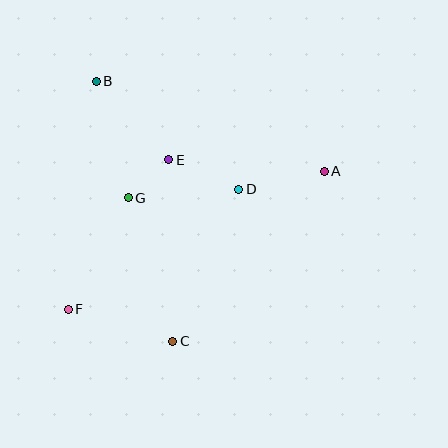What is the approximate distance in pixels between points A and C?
The distance between A and C is approximately 228 pixels.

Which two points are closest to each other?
Points E and G are closest to each other.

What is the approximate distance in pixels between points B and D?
The distance between B and D is approximately 179 pixels.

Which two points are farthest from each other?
Points A and F are farthest from each other.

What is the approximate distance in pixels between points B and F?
The distance between B and F is approximately 230 pixels.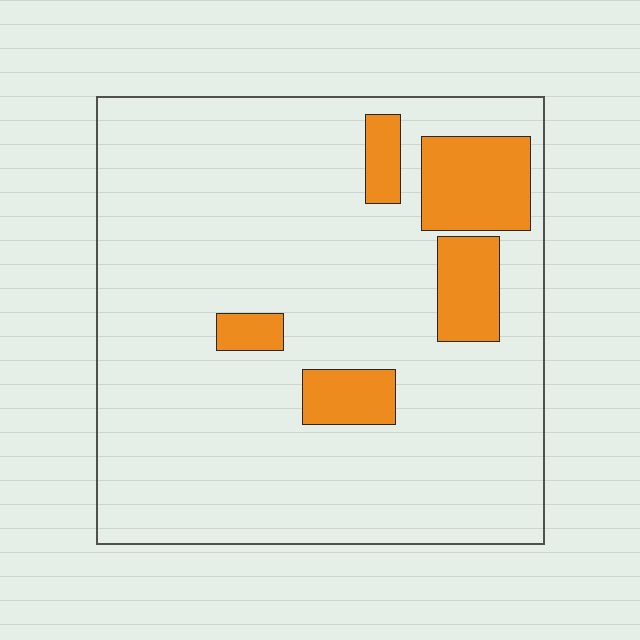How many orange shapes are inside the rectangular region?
5.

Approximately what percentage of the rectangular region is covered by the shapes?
Approximately 15%.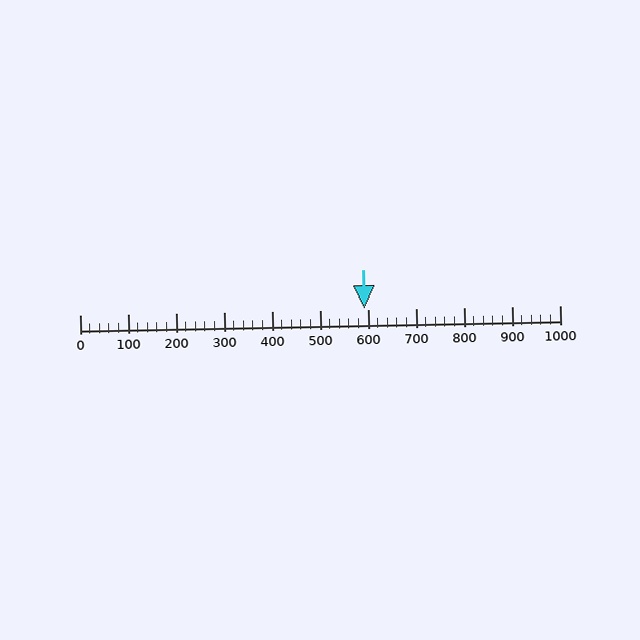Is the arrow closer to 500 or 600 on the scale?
The arrow is closer to 600.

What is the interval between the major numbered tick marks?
The major tick marks are spaced 100 units apart.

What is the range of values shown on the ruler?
The ruler shows values from 0 to 1000.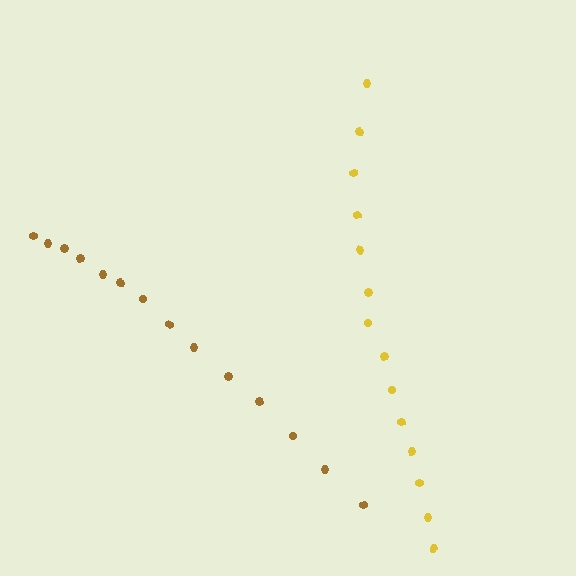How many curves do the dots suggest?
There are 2 distinct paths.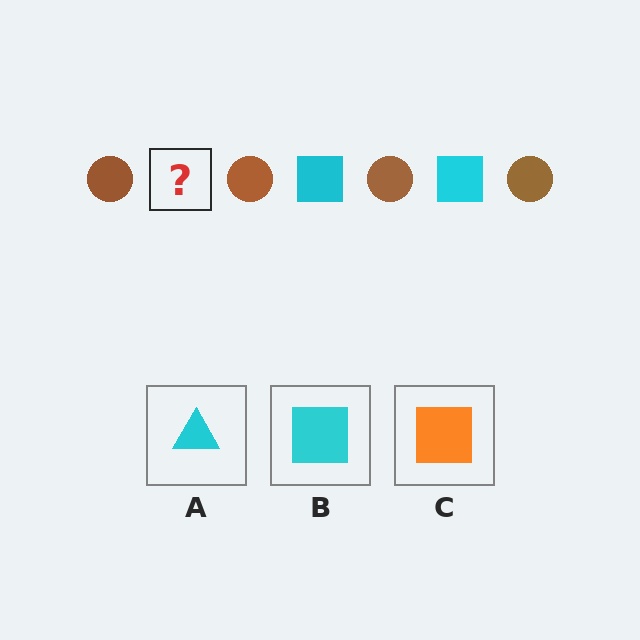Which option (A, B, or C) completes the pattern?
B.